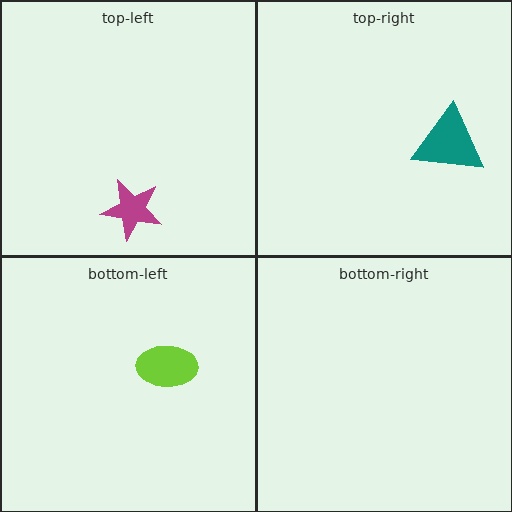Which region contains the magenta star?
The top-left region.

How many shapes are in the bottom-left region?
1.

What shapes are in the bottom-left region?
The lime ellipse.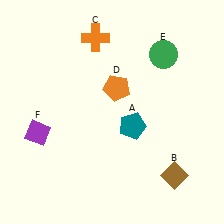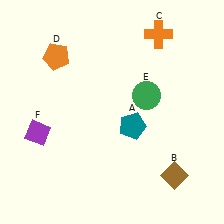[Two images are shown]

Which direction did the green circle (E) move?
The green circle (E) moved down.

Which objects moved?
The objects that moved are: the orange cross (C), the orange pentagon (D), the green circle (E).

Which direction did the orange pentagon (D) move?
The orange pentagon (D) moved left.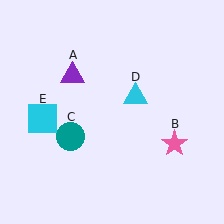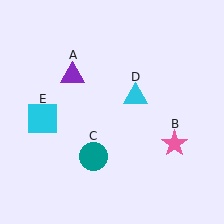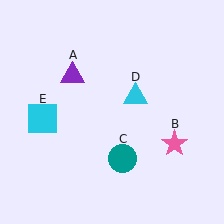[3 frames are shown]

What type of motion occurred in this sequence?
The teal circle (object C) rotated counterclockwise around the center of the scene.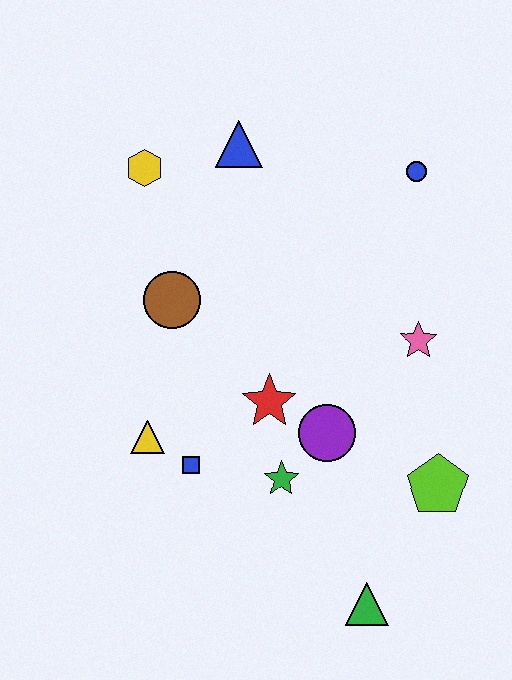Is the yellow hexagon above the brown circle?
Yes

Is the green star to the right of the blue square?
Yes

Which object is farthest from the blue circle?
The green triangle is farthest from the blue circle.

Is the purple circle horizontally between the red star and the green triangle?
Yes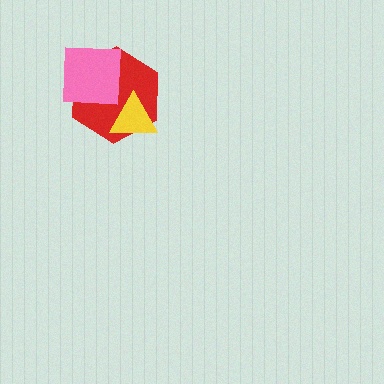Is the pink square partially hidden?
No, no other shape covers it.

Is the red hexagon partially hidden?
Yes, it is partially covered by another shape.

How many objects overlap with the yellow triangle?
1 object overlaps with the yellow triangle.